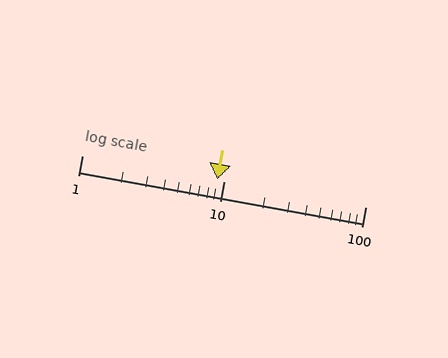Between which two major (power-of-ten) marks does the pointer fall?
The pointer is between 1 and 10.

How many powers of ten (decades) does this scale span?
The scale spans 2 decades, from 1 to 100.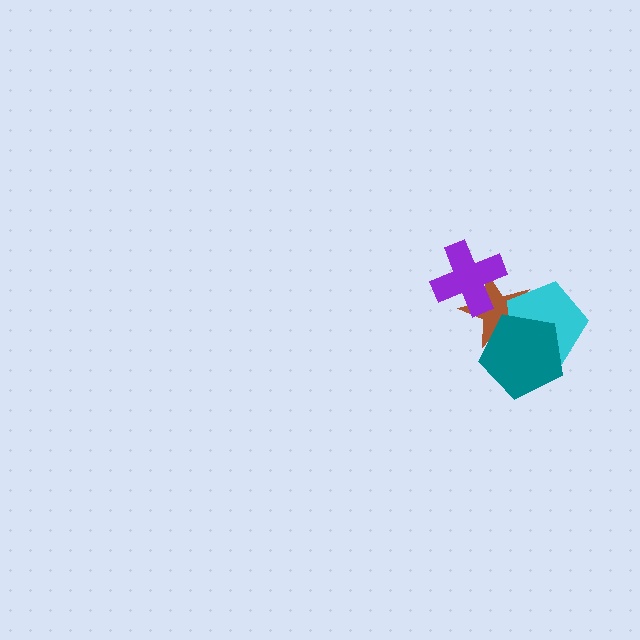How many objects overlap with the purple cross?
1 object overlaps with the purple cross.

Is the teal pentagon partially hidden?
No, no other shape covers it.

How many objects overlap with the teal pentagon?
2 objects overlap with the teal pentagon.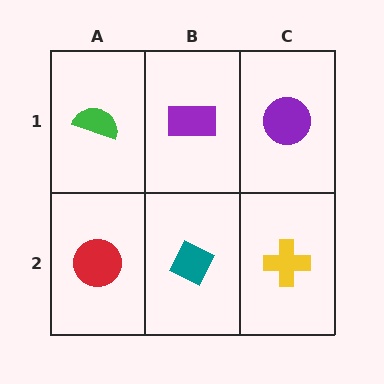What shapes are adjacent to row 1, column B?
A teal diamond (row 2, column B), a green semicircle (row 1, column A), a purple circle (row 1, column C).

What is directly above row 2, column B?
A purple rectangle.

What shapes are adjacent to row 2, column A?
A green semicircle (row 1, column A), a teal diamond (row 2, column B).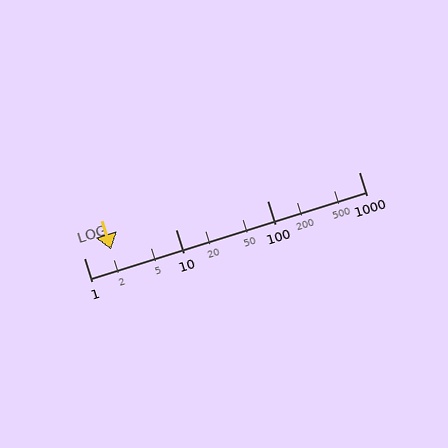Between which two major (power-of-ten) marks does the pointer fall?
The pointer is between 1 and 10.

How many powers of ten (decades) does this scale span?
The scale spans 3 decades, from 1 to 1000.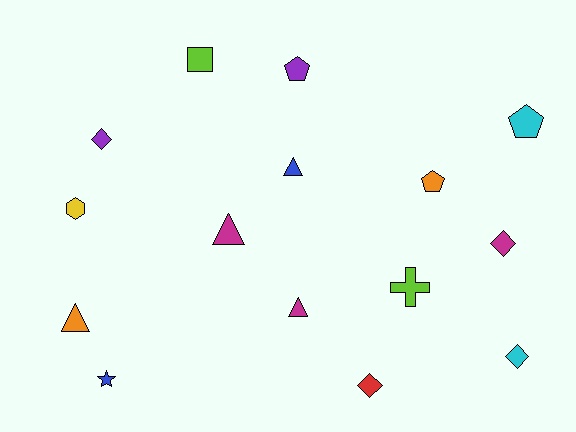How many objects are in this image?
There are 15 objects.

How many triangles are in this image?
There are 4 triangles.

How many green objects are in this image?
There are no green objects.